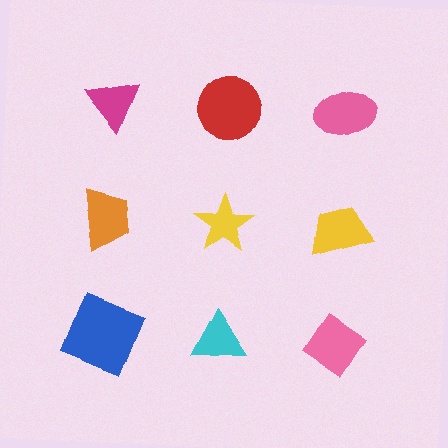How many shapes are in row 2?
3 shapes.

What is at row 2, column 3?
A yellow trapezoid.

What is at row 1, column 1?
A magenta triangle.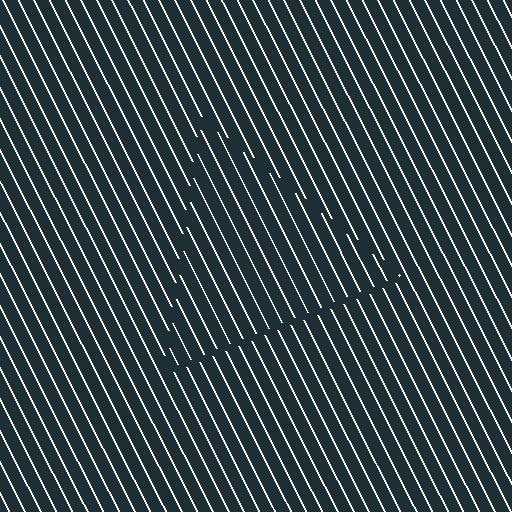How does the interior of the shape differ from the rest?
The interior of the shape contains the same grating, shifted by half a period — the contour is defined by the phase discontinuity where line-ends from the inner and outer gratings abut.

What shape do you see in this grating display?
An illusory triangle. The interior of the shape contains the same grating, shifted by half a period — the contour is defined by the phase discontinuity where line-ends from the inner and outer gratings abut.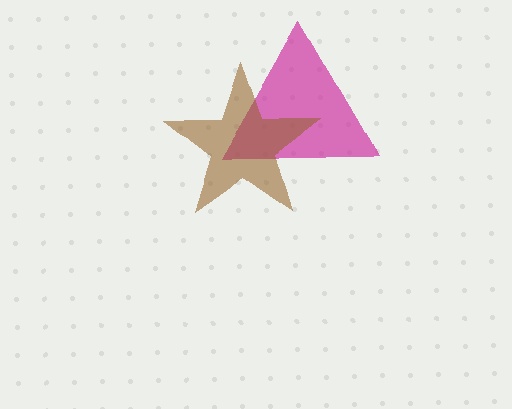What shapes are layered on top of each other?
The layered shapes are: a magenta triangle, a brown star.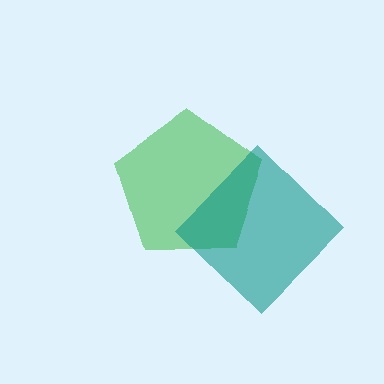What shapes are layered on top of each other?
The layered shapes are: a green pentagon, a teal diamond.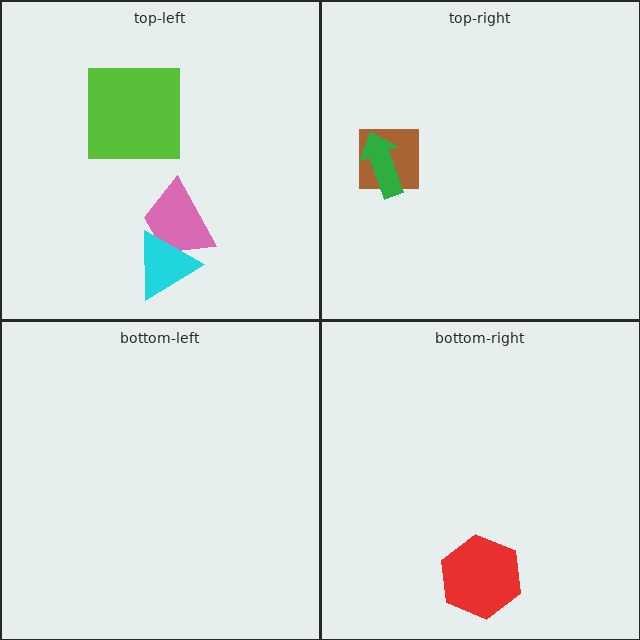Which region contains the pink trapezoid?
The top-left region.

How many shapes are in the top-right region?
2.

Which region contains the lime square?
The top-left region.